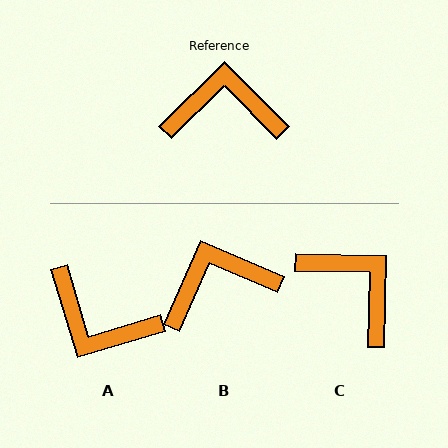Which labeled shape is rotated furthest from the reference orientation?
A, about 152 degrees away.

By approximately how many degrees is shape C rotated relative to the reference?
Approximately 46 degrees clockwise.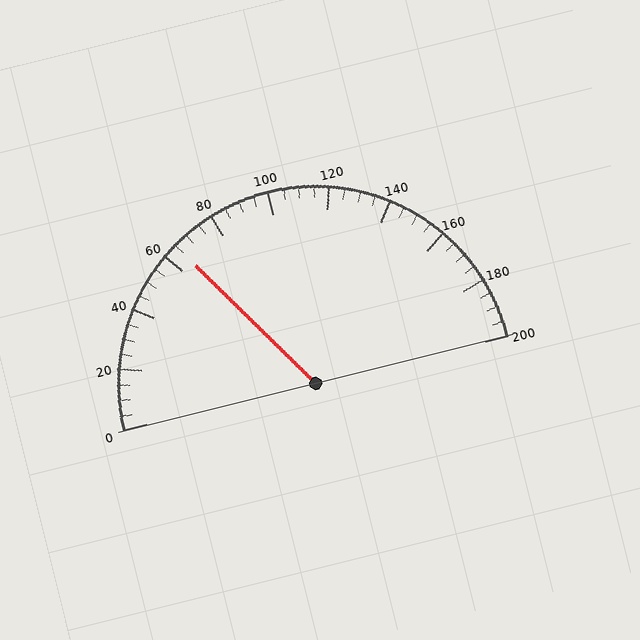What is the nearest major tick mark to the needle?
The nearest major tick mark is 60.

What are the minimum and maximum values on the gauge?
The gauge ranges from 0 to 200.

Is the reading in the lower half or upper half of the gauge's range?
The reading is in the lower half of the range (0 to 200).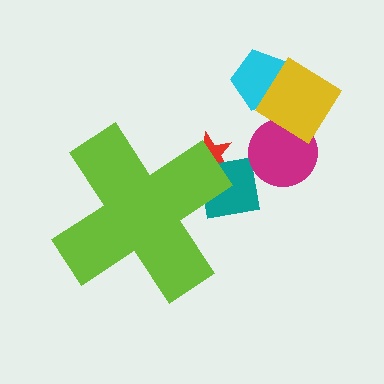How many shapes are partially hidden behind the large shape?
2 shapes are partially hidden.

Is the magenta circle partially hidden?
No, the magenta circle is fully visible.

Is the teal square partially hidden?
Yes, the teal square is partially hidden behind the lime cross.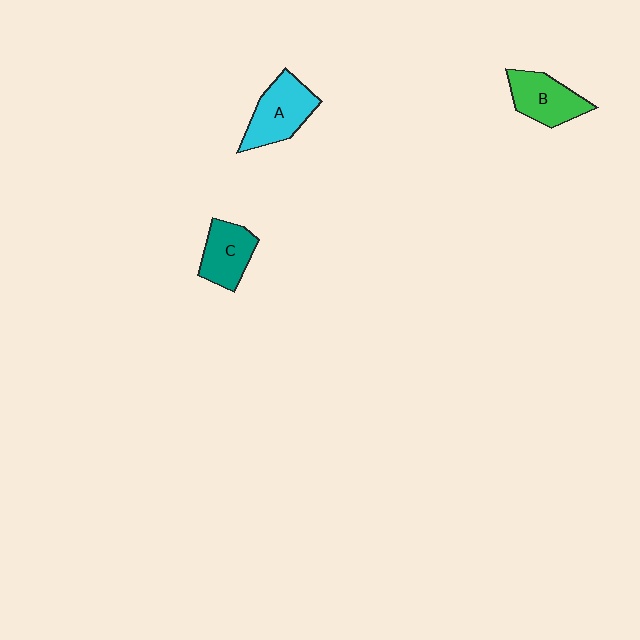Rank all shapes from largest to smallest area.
From largest to smallest: A (cyan), B (green), C (teal).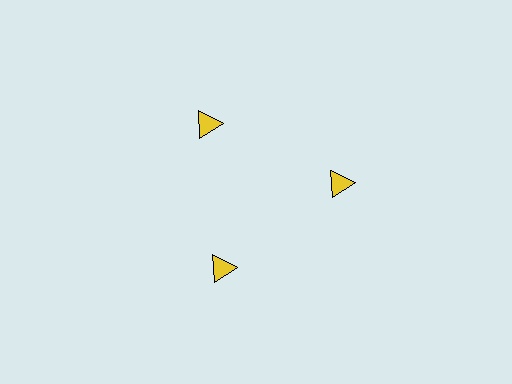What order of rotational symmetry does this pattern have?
This pattern has 3-fold rotational symmetry.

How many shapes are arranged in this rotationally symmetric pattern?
There are 3 shapes, arranged in 3 groups of 1.